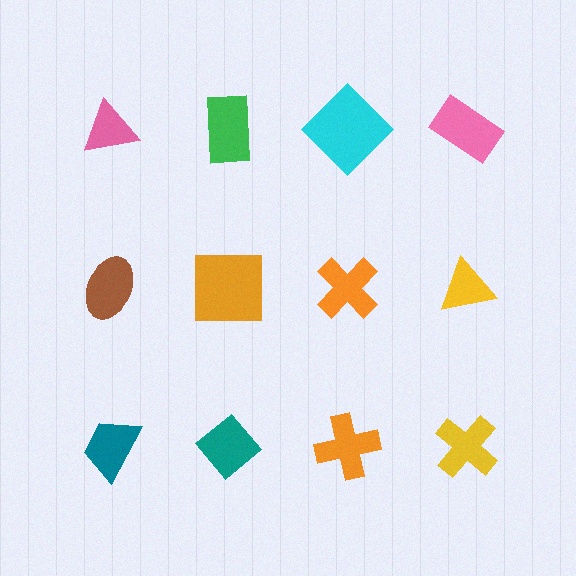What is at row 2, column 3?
An orange cross.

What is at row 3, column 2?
A teal diamond.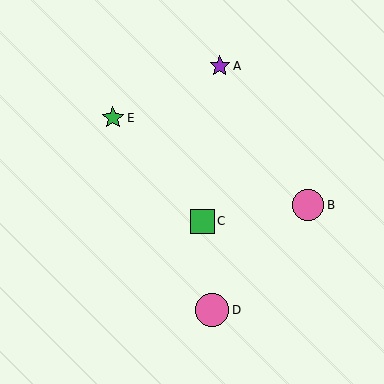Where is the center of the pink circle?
The center of the pink circle is at (308, 205).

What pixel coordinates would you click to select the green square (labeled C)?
Click at (202, 221) to select the green square C.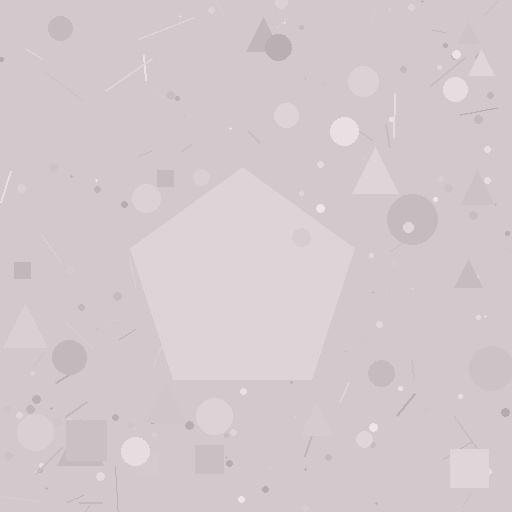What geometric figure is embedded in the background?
A pentagon is embedded in the background.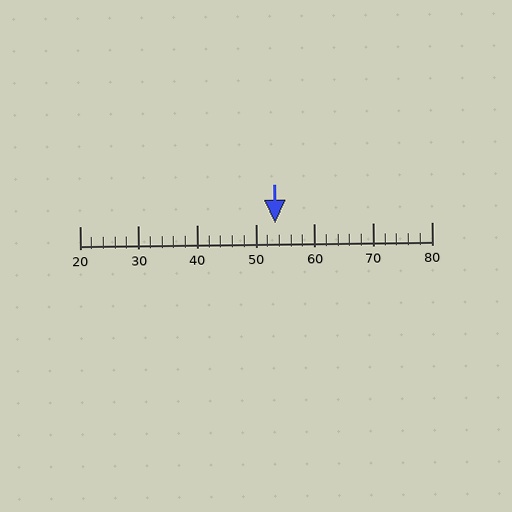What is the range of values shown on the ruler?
The ruler shows values from 20 to 80.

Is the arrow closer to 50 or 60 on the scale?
The arrow is closer to 50.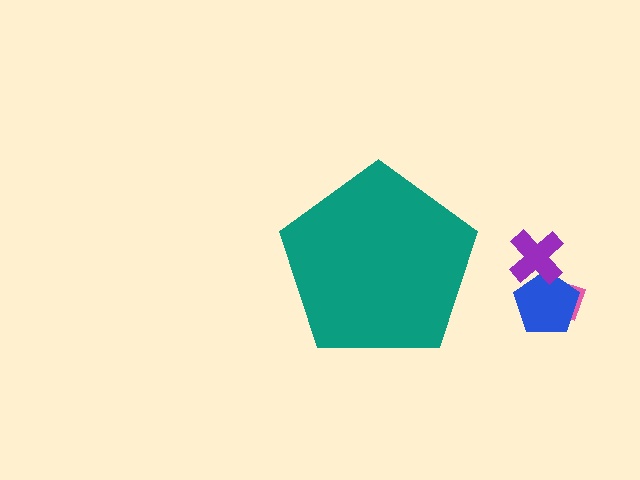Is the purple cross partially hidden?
No, the purple cross is fully visible.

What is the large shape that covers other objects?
A teal pentagon.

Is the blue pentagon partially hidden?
No, the blue pentagon is fully visible.